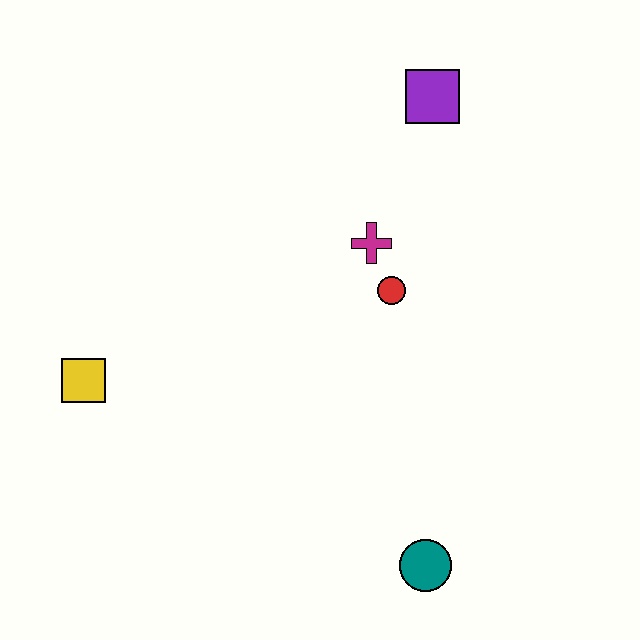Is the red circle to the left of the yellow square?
No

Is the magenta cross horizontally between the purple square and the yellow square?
Yes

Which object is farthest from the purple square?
The teal circle is farthest from the purple square.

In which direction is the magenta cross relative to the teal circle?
The magenta cross is above the teal circle.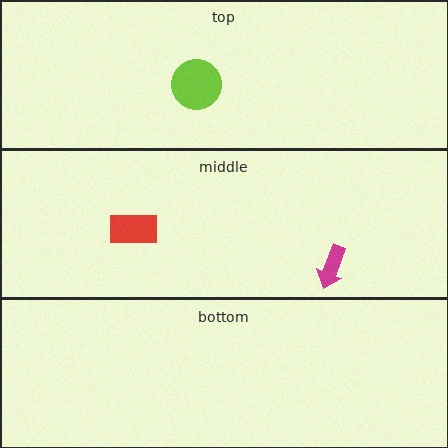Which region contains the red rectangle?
The middle region.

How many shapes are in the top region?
1.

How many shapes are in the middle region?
2.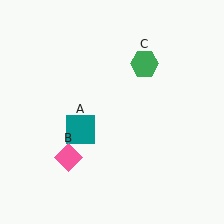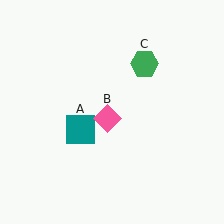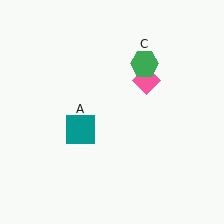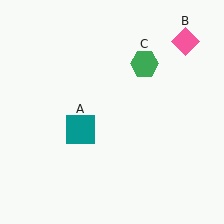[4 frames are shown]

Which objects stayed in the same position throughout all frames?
Teal square (object A) and green hexagon (object C) remained stationary.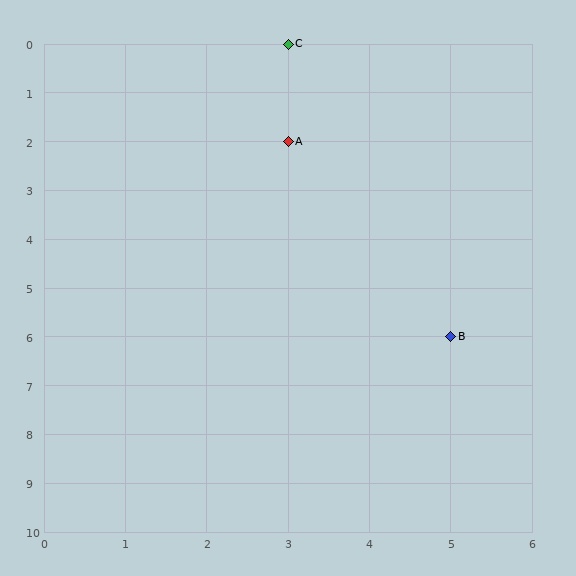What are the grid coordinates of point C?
Point C is at grid coordinates (3, 0).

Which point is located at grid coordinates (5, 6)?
Point B is at (5, 6).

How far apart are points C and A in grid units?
Points C and A are 2 rows apart.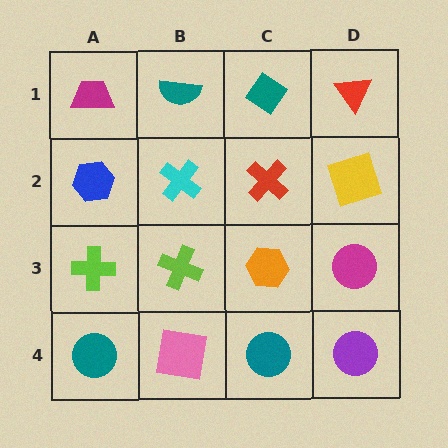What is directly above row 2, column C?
A teal diamond.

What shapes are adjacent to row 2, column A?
A magenta trapezoid (row 1, column A), a lime cross (row 3, column A), a cyan cross (row 2, column B).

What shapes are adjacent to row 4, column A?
A lime cross (row 3, column A), a pink square (row 4, column B).